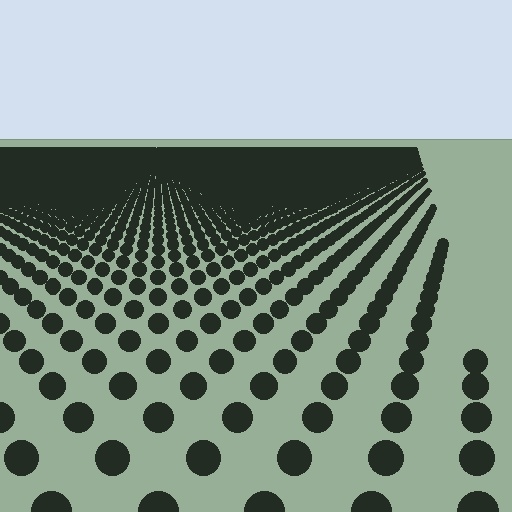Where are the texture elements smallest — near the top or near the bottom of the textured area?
Near the top.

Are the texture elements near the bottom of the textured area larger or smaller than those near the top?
Larger. Near the bottom, elements are closer to the viewer and appear at a bigger on-screen size.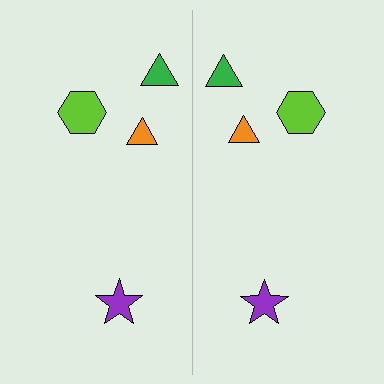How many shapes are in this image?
There are 8 shapes in this image.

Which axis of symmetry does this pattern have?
The pattern has a vertical axis of symmetry running through the center of the image.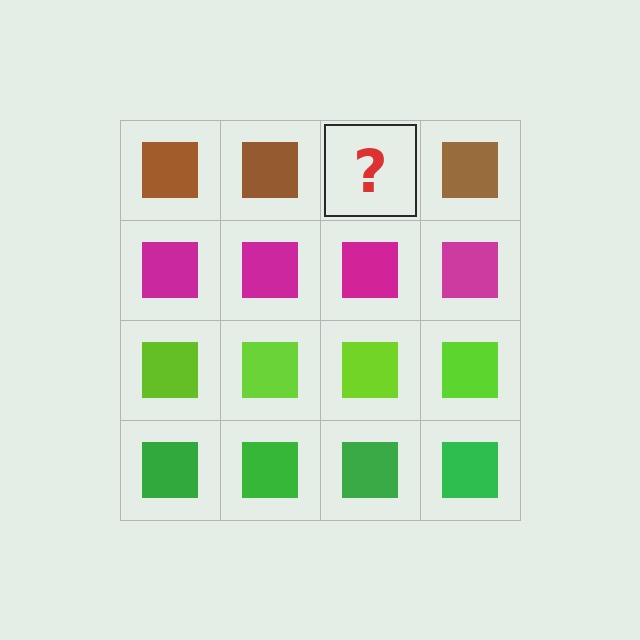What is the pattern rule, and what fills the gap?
The rule is that each row has a consistent color. The gap should be filled with a brown square.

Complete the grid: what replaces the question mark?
The question mark should be replaced with a brown square.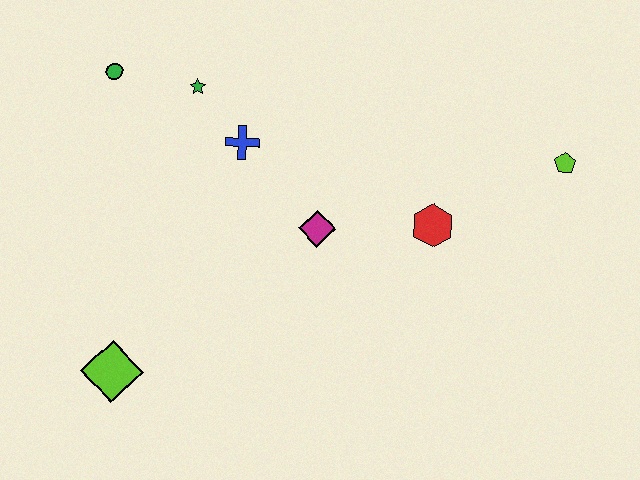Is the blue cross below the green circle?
Yes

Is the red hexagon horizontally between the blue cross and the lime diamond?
No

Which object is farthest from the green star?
The lime pentagon is farthest from the green star.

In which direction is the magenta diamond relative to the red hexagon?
The magenta diamond is to the left of the red hexagon.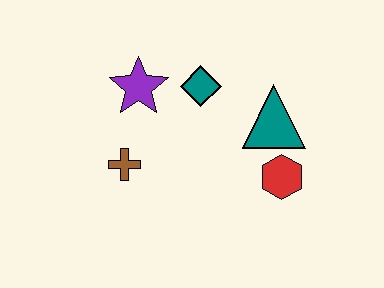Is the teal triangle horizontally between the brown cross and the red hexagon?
Yes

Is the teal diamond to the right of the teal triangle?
No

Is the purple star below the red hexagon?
No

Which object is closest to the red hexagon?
The teal triangle is closest to the red hexagon.